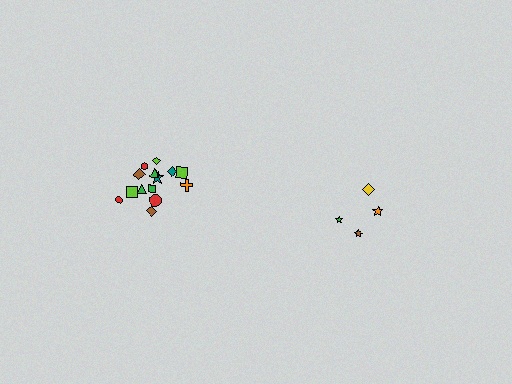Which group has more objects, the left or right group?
The left group.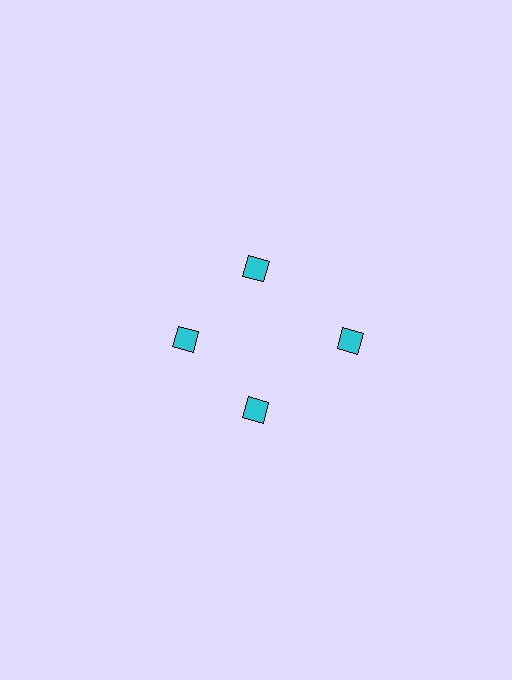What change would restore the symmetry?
The symmetry would be restored by moving it inward, back onto the ring so that all 4 diamonds sit at equal angles and equal distance from the center.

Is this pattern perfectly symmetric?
No. The 4 cyan diamonds are arranged in a ring, but one element near the 3 o'clock position is pushed outward from the center, breaking the 4-fold rotational symmetry.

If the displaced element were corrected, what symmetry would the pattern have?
It would have 4-fold rotational symmetry — the pattern would map onto itself every 90 degrees.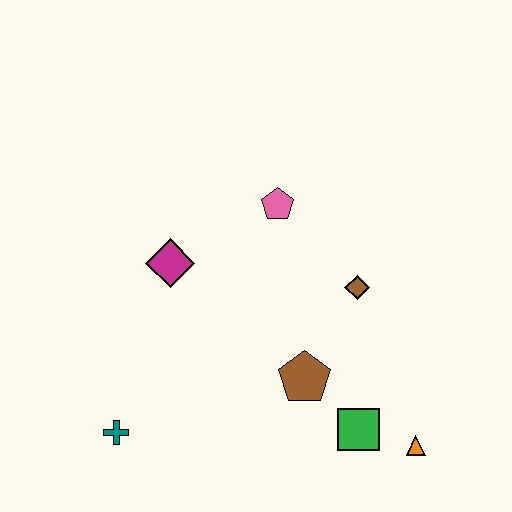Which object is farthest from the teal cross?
The orange triangle is farthest from the teal cross.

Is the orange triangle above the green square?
No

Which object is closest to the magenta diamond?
The pink pentagon is closest to the magenta diamond.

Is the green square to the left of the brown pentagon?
No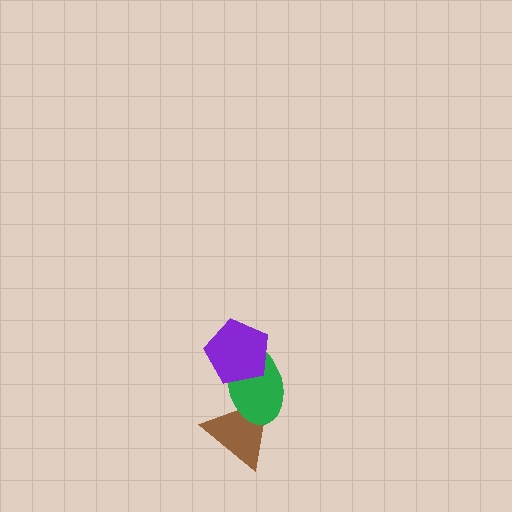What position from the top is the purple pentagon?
The purple pentagon is 1st from the top.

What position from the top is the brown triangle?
The brown triangle is 3rd from the top.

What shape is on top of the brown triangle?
The green ellipse is on top of the brown triangle.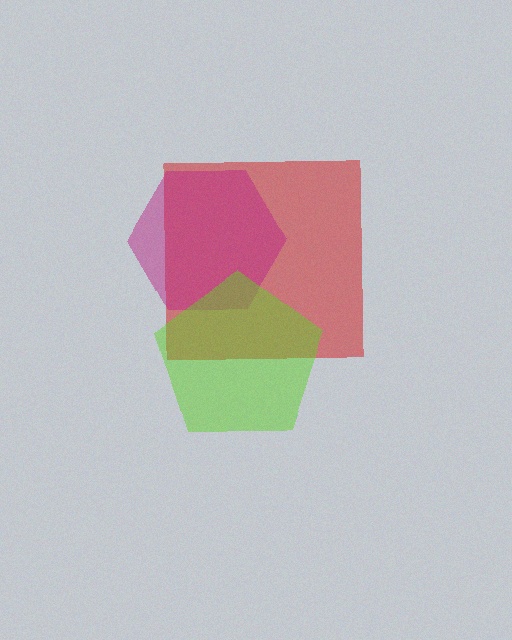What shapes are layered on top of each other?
The layered shapes are: a red square, a magenta hexagon, a lime pentagon.